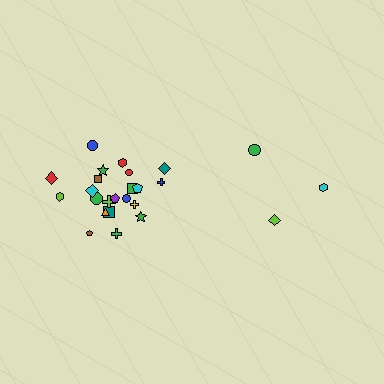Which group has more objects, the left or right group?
The left group.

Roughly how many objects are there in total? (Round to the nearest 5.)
Roughly 25 objects in total.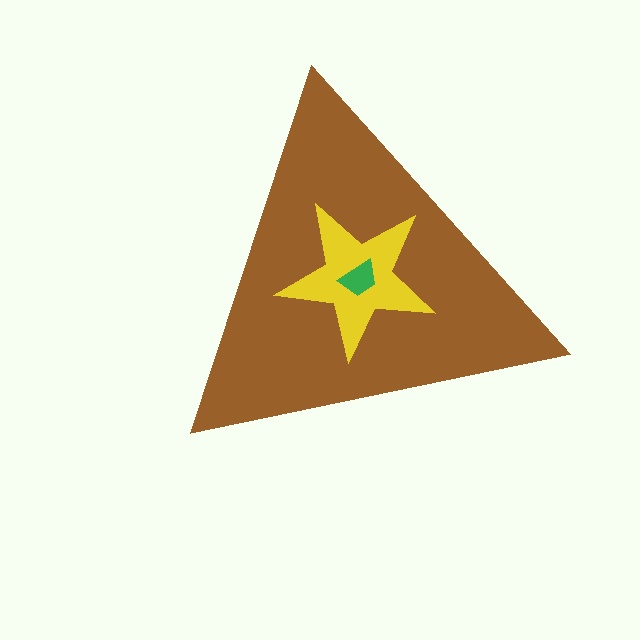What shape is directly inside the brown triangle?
The yellow star.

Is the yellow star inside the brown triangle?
Yes.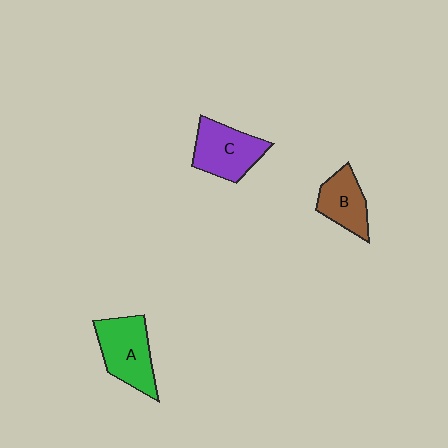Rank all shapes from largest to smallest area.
From largest to smallest: A (green), C (purple), B (brown).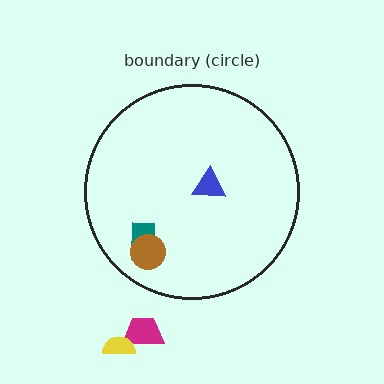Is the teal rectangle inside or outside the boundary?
Inside.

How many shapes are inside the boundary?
3 inside, 2 outside.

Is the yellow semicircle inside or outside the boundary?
Outside.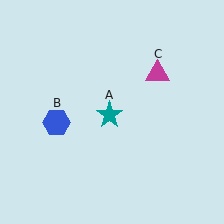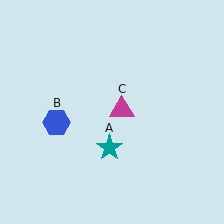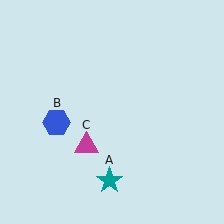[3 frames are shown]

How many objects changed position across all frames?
2 objects changed position: teal star (object A), magenta triangle (object C).